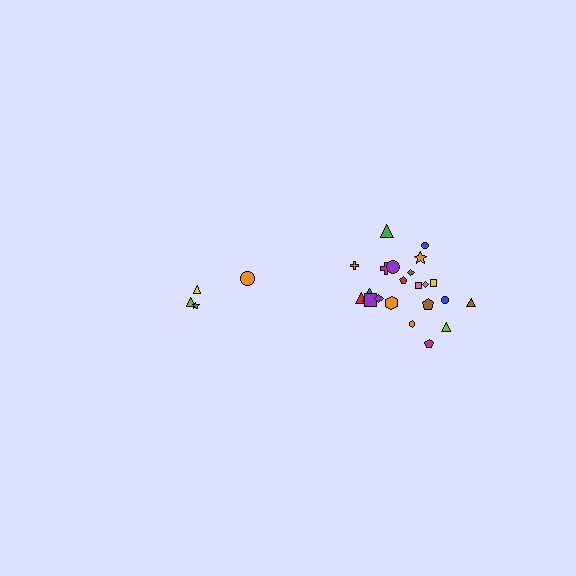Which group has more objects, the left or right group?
The right group.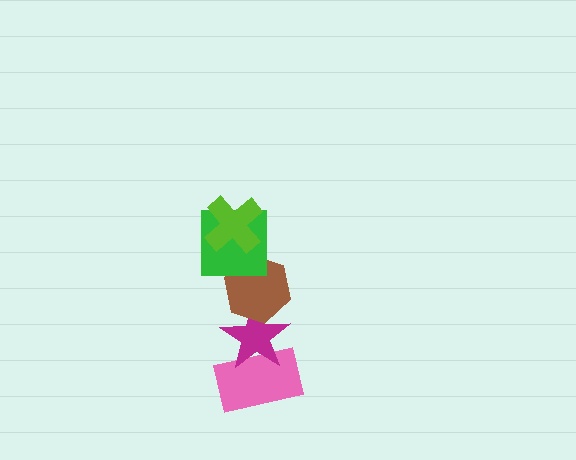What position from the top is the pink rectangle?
The pink rectangle is 5th from the top.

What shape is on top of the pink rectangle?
The magenta star is on top of the pink rectangle.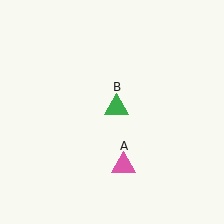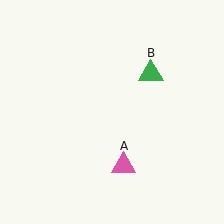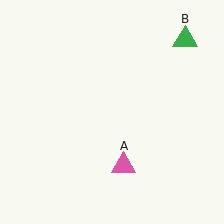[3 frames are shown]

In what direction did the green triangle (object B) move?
The green triangle (object B) moved up and to the right.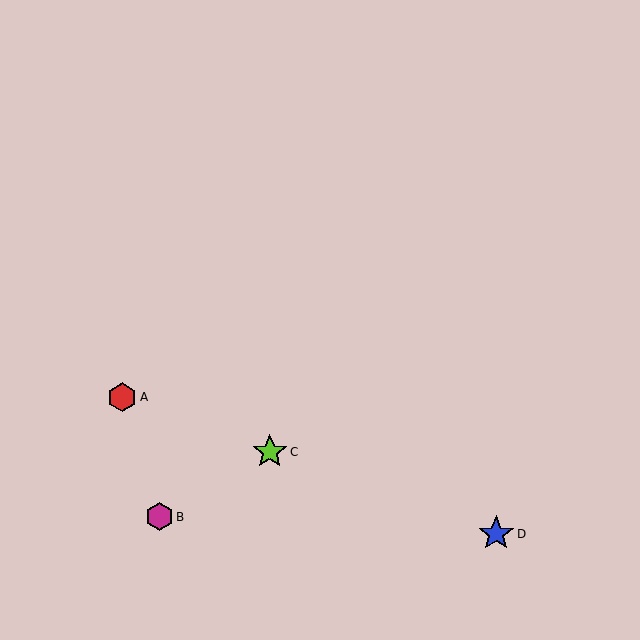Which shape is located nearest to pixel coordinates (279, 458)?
The lime star (labeled C) at (270, 452) is nearest to that location.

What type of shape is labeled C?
Shape C is a lime star.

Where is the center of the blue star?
The center of the blue star is at (496, 534).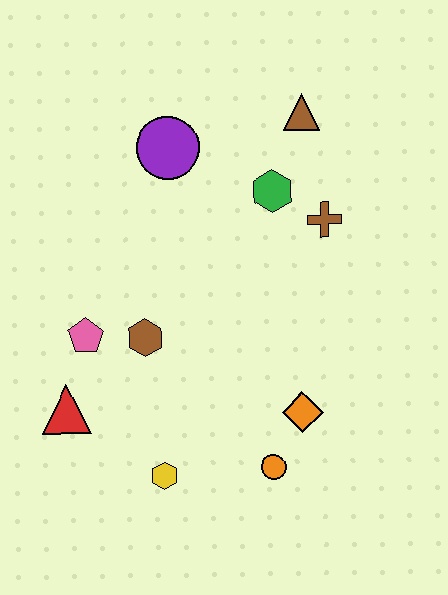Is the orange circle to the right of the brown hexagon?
Yes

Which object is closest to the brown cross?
The green hexagon is closest to the brown cross.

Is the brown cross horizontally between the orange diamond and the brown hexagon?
No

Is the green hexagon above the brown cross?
Yes